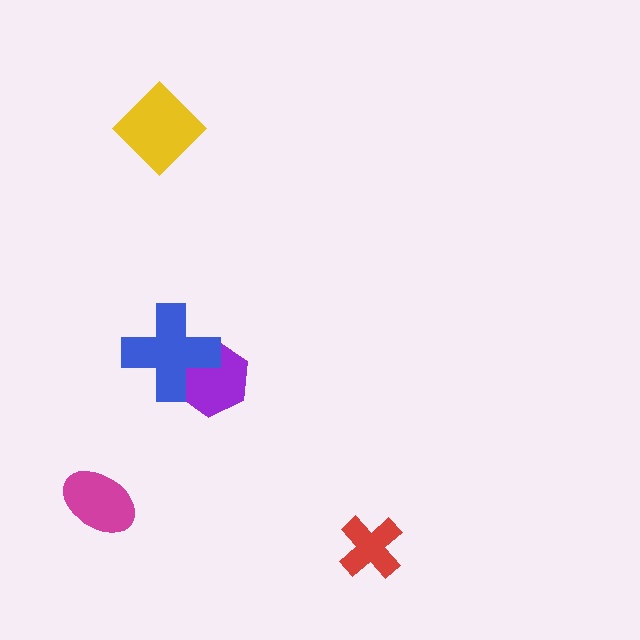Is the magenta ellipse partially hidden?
No, no other shape covers it.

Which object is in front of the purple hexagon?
The blue cross is in front of the purple hexagon.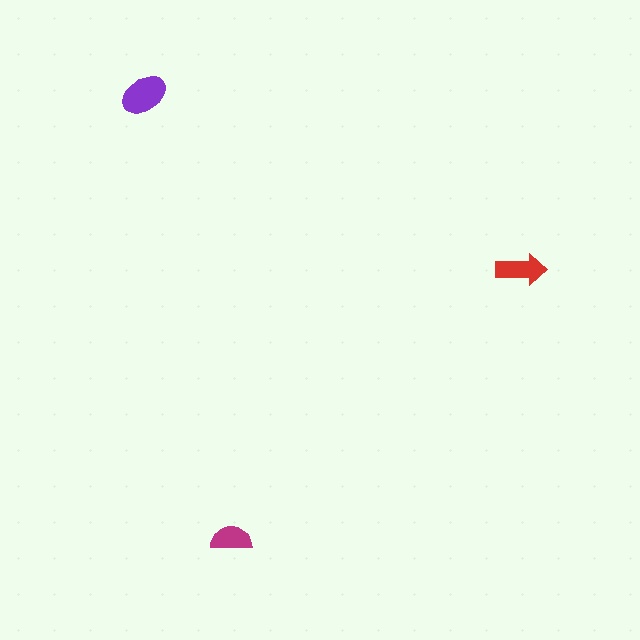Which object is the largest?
The purple ellipse.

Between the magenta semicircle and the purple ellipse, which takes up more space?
The purple ellipse.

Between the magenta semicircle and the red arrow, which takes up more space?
The red arrow.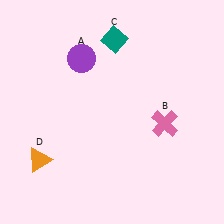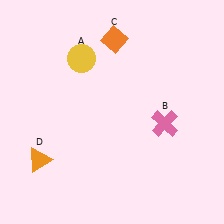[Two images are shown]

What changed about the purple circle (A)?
In Image 1, A is purple. In Image 2, it changed to yellow.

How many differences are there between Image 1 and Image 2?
There are 2 differences between the two images.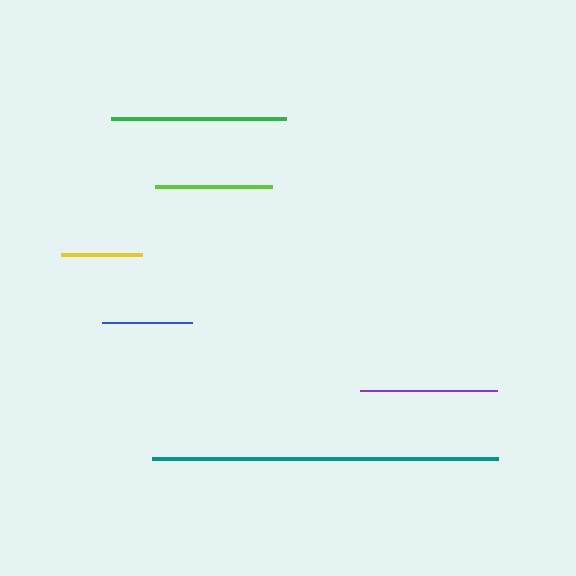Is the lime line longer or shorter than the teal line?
The teal line is longer than the lime line.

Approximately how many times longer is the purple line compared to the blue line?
The purple line is approximately 1.5 times the length of the blue line.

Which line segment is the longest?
The teal line is the longest at approximately 346 pixels.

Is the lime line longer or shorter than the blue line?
The lime line is longer than the blue line.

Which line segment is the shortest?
The yellow line is the shortest at approximately 81 pixels.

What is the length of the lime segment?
The lime segment is approximately 117 pixels long.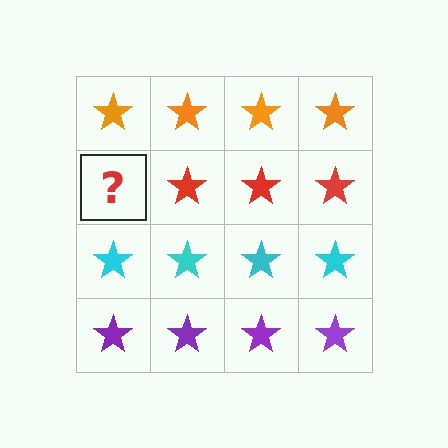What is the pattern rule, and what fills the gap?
The rule is that each row has a consistent color. The gap should be filled with a red star.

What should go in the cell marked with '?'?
The missing cell should contain a red star.